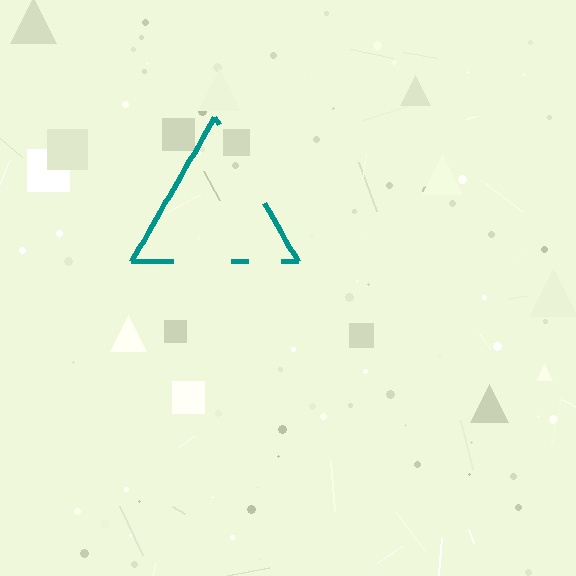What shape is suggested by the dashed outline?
The dashed outline suggests a triangle.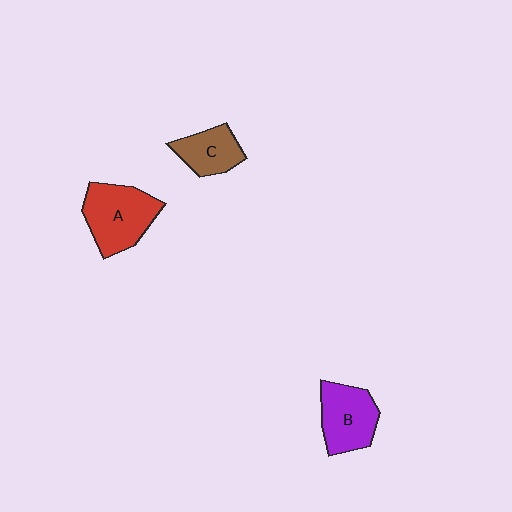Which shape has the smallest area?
Shape C (brown).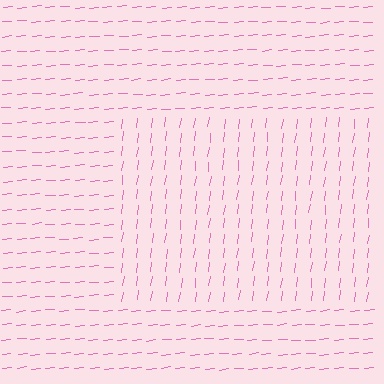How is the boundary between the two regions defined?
The boundary is defined purely by a change in line orientation (approximately 77 degrees difference). All lines are the same color and thickness.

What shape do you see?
I see a rectangle.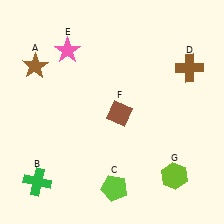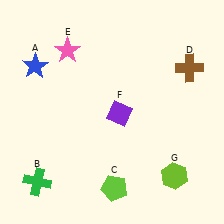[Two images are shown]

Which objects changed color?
A changed from brown to blue. F changed from brown to purple.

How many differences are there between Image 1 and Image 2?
There are 2 differences between the two images.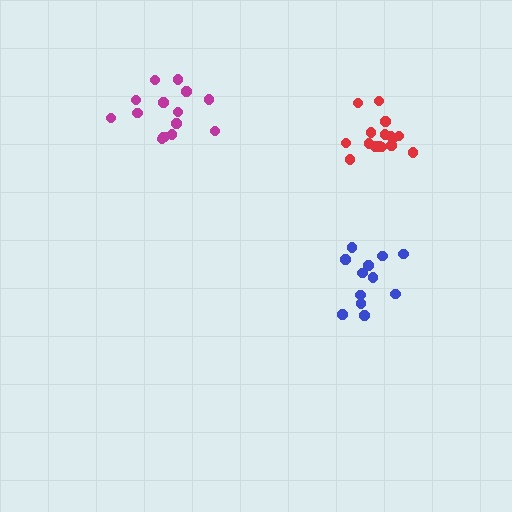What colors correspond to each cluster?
The clusters are colored: red, magenta, blue.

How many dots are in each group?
Group 1: 16 dots, Group 2: 15 dots, Group 3: 13 dots (44 total).